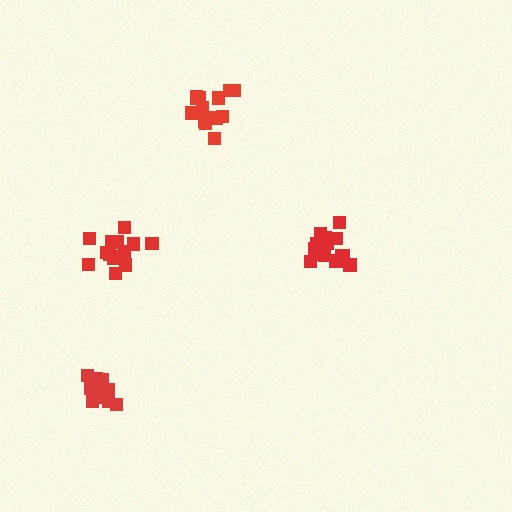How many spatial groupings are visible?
There are 4 spatial groupings.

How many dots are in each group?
Group 1: 15 dots, Group 2: 12 dots, Group 3: 15 dots, Group 4: 14 dots (56 total).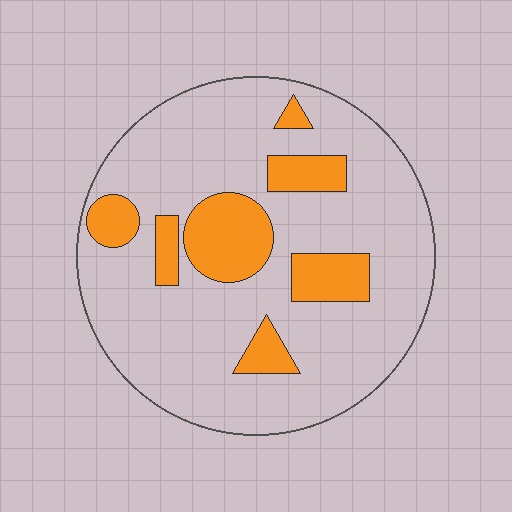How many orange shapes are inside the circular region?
7.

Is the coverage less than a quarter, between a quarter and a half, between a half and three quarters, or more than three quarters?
Less than a quarter.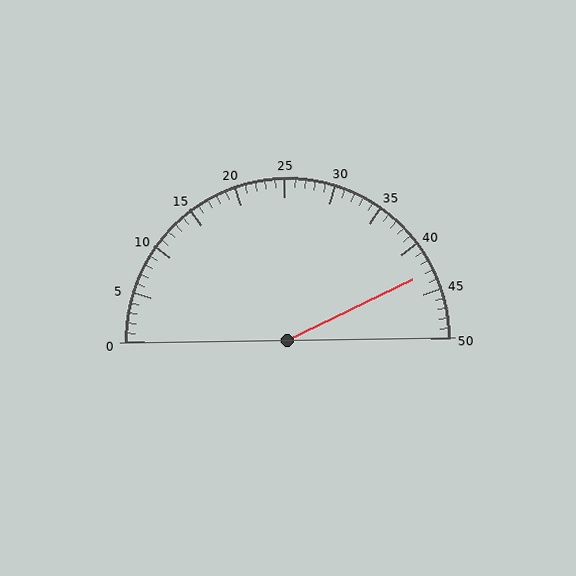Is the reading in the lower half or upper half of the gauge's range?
The reading is in the upper half of the range (0 to 50).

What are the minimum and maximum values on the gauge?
The gauge ranges from 0 to 50.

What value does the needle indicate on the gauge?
The needle indicates approximately 43.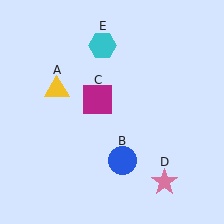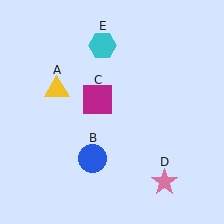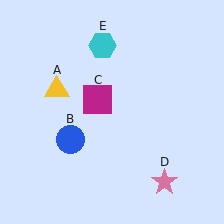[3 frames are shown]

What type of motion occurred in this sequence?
The blue circle (object B) rotated clockwise around the center of the scene.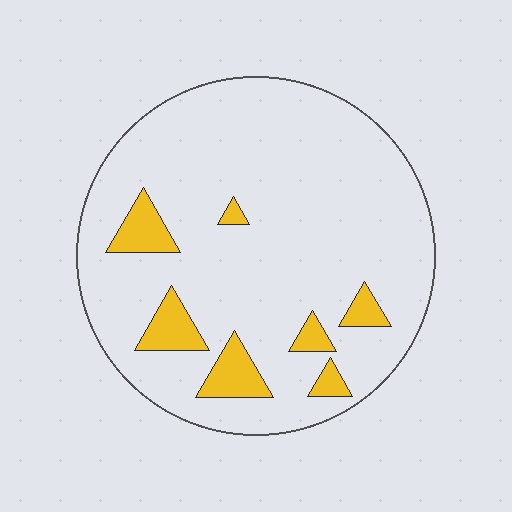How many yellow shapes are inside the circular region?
7.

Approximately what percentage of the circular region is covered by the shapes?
Approximately 10%.